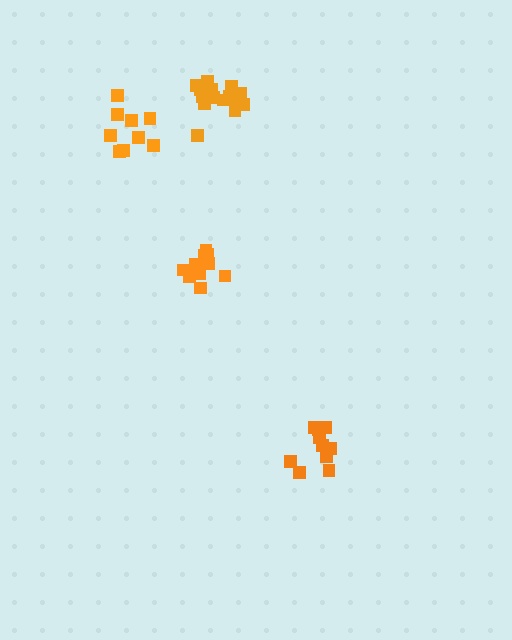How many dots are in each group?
Group 1: 15 dots, Group 2: 9 dots, Group 3: 10 dots, Group 4: 11 dots (45 total).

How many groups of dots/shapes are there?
There are 4 groups.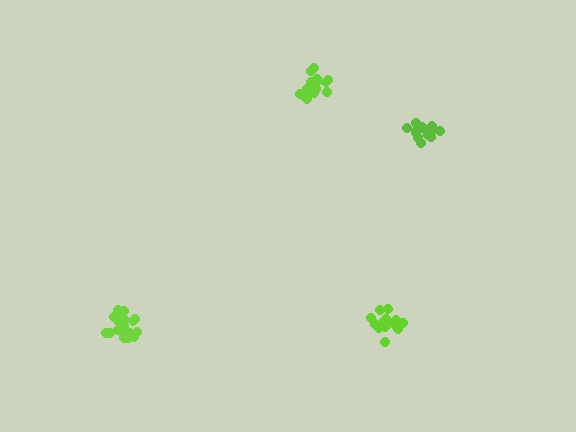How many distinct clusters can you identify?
There are 4 distinct clusters.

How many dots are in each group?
Group 1: 17 dots, Group 2: 15 dots, Group 3: 15 dots, Group 4: 19 dots (66 total).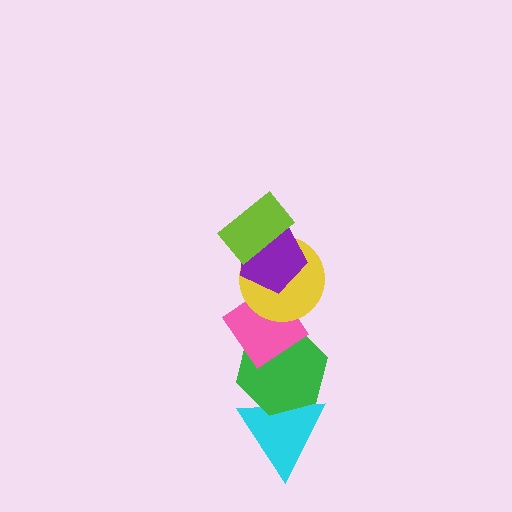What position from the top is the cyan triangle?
The cyan triangle is 6th from the top.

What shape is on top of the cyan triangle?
The green hexagon is on top of the cyan triangle.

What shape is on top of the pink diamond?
The yellow circle is on top of the pink diamond.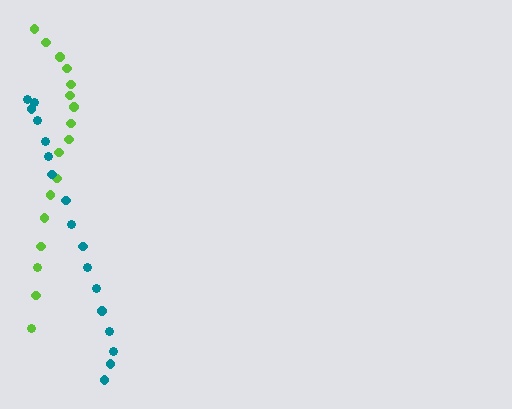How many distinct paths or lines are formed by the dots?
There are 2 distinct paths.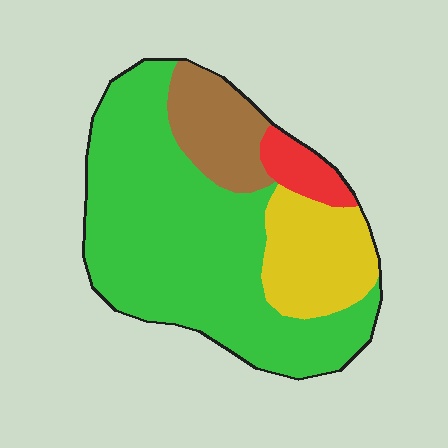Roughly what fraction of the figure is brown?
Brown takes up about one eighth (1/8) of the figure.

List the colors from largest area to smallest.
From largest to smallest: green, yellow, brown, red.